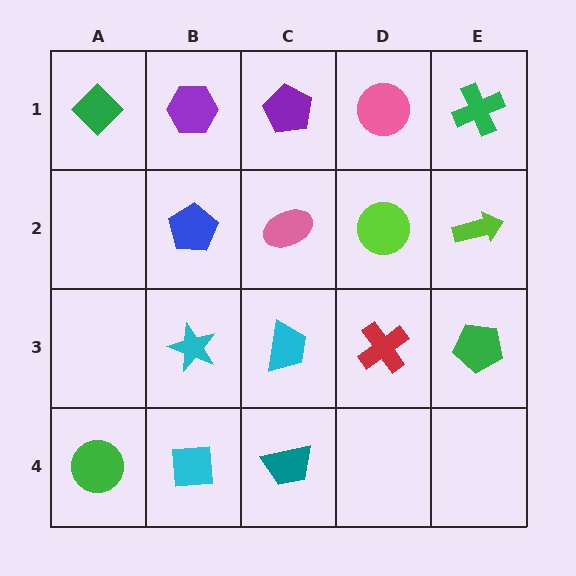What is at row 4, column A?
A green circle.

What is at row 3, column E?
A green pentagon.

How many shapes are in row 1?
5 shapes.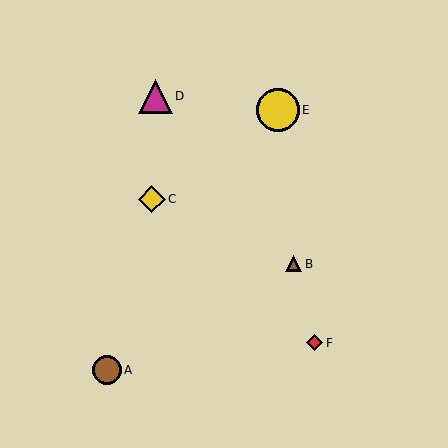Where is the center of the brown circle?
The center of the brown circle is at (107, 370).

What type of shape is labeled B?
Shape B is a brown triangle.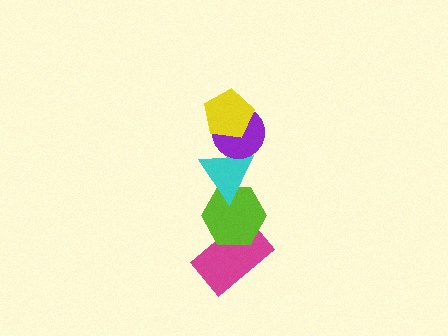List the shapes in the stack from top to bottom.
From top to bottom: the yellow pentagon, the purple circle, the cyan triangle, the lime hexagon, the magenta rectangle.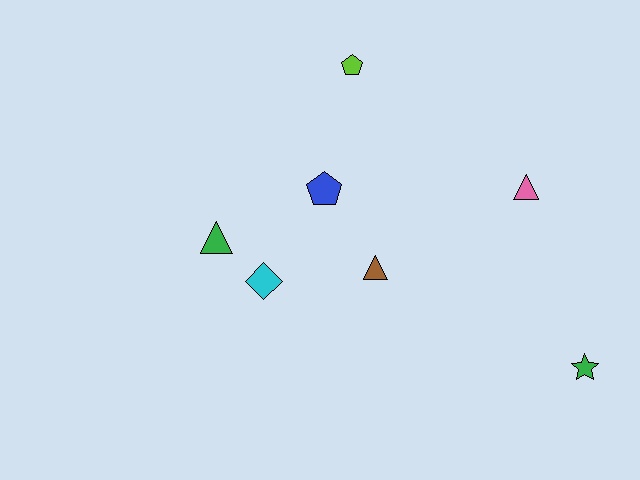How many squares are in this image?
There are no squares.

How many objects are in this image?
There are 7 objects.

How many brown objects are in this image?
There is 1 brown object.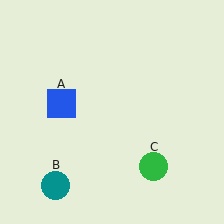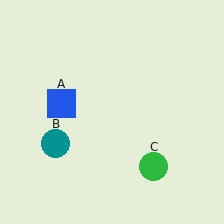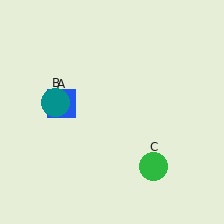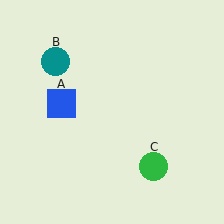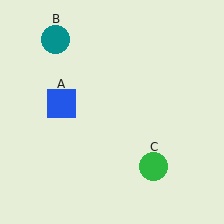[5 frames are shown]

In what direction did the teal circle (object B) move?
The teal circle (object B) moved up.